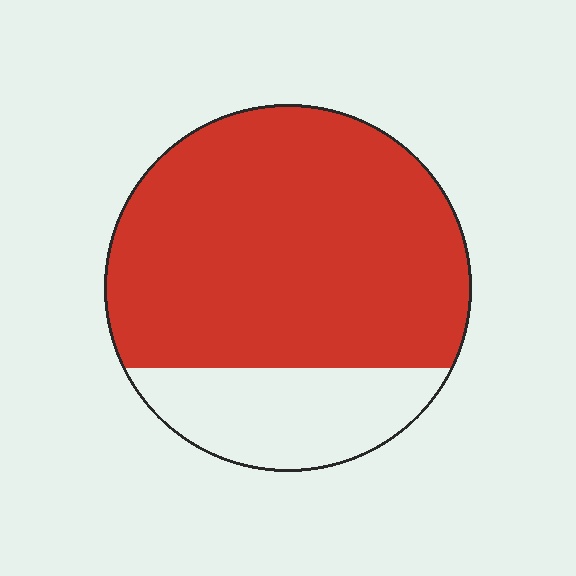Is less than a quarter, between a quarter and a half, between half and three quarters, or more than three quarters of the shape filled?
More than three quarters.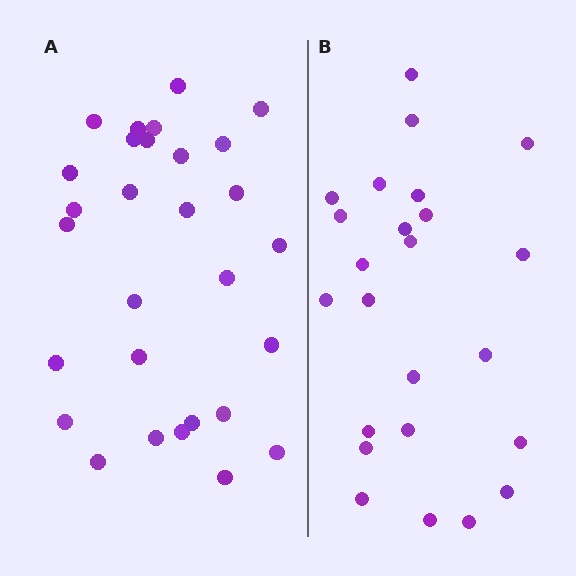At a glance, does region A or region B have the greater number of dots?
Region A (the left region) has more dots.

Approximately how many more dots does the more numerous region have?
Region A has about 5 more dots than region B.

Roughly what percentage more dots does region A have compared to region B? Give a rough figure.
About 20% more.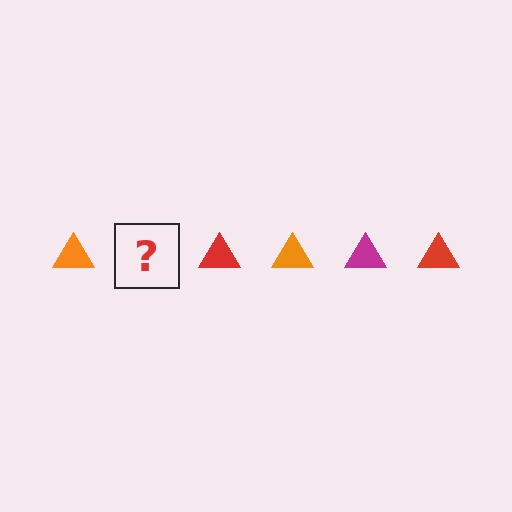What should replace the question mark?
The question mark should be replaced with a magenta triangle.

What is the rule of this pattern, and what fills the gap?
The rule is that the pattern cycles through orange, magenta, red triangles. The gap should be filled with a magenta triangle.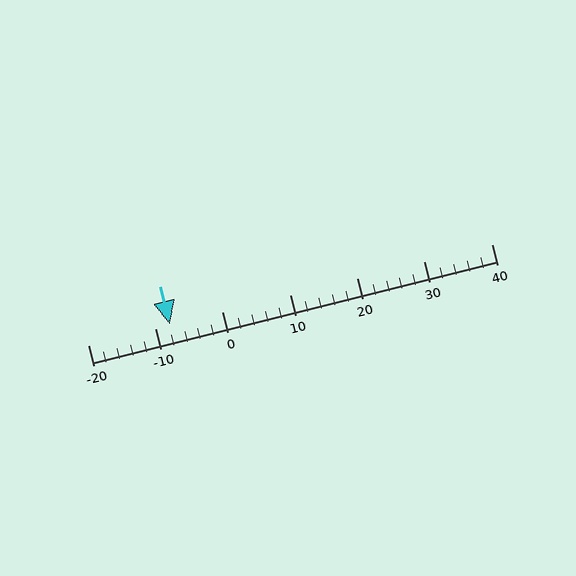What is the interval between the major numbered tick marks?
The major tick marks are spaced 10 units apart.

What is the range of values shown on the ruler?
The ruler shows values from -20 to 40.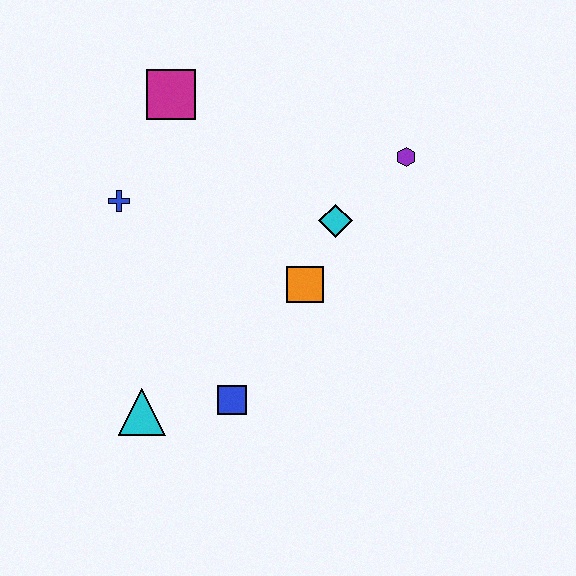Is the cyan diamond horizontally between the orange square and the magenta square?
No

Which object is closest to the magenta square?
The blue cross is closest to the magenta square.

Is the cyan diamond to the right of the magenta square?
Yes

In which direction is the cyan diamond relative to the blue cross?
The cyan diamond is to the right of the blue cross.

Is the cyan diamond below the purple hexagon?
Yes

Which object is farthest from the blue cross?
The purple hexagon is farthest from the blue cross.